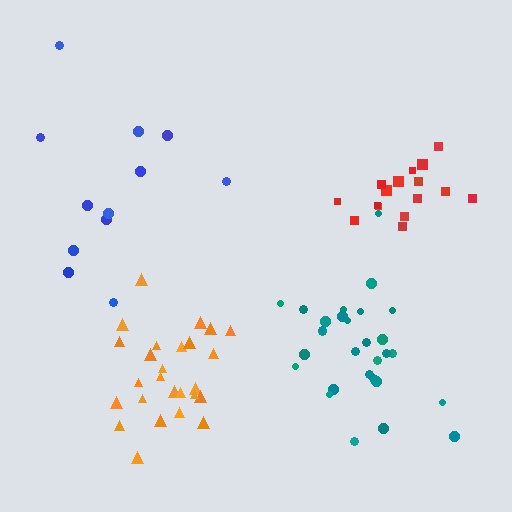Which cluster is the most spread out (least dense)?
Blue.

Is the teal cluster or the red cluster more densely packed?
Red.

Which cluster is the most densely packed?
Orange.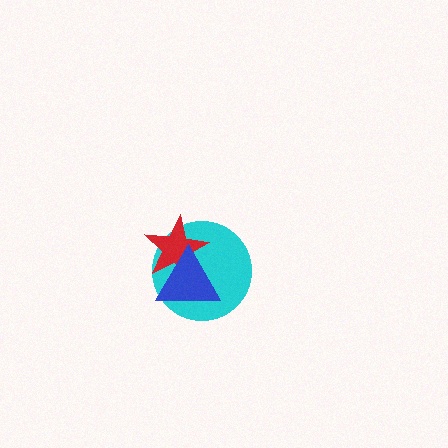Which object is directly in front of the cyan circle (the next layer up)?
The red star is directly in front of the cyan circle.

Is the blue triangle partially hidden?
No, no other shape covers it.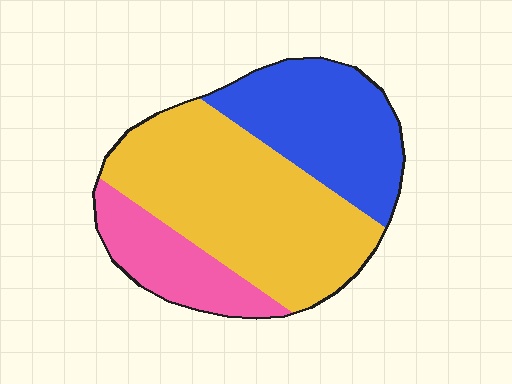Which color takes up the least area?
Pink, at roughly 20%.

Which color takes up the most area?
Yellow, at roughly 50%.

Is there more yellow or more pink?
Yellow.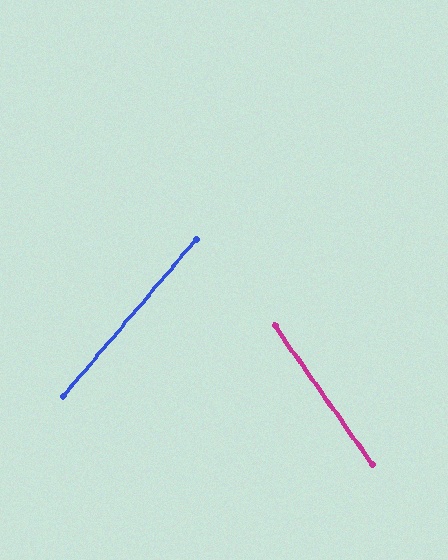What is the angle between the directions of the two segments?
Approximately 75 degrees.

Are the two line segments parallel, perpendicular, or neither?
Neither parallel nor perpendicular — they differ by about 75°.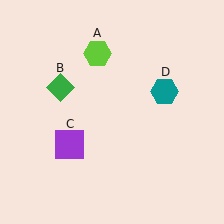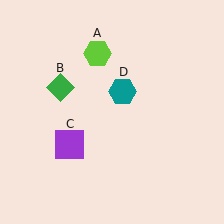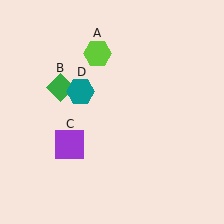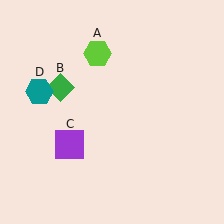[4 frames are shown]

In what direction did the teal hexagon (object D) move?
The teal hexagon (object D) moved left.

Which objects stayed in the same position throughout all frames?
Lime hexagon (object A) and green diamond (object B) and purple square (object C) remained stationary.